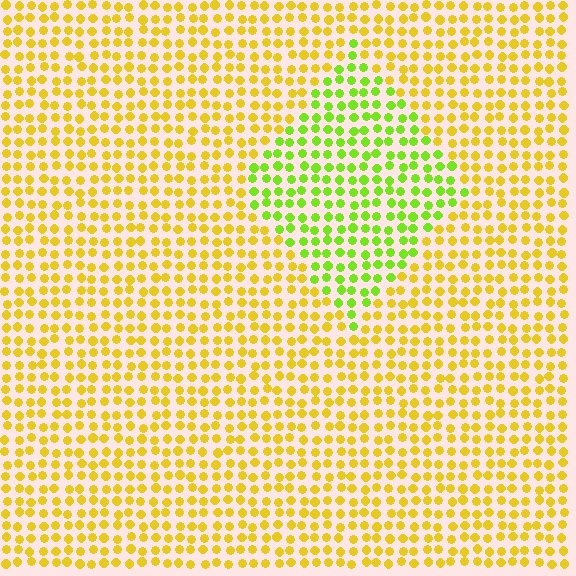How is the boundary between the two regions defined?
The boundary is defined purely by a slight shift in hue (about 43 degrees). Spacing, size, and orientation are identical on both sides.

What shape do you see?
I see a diamond.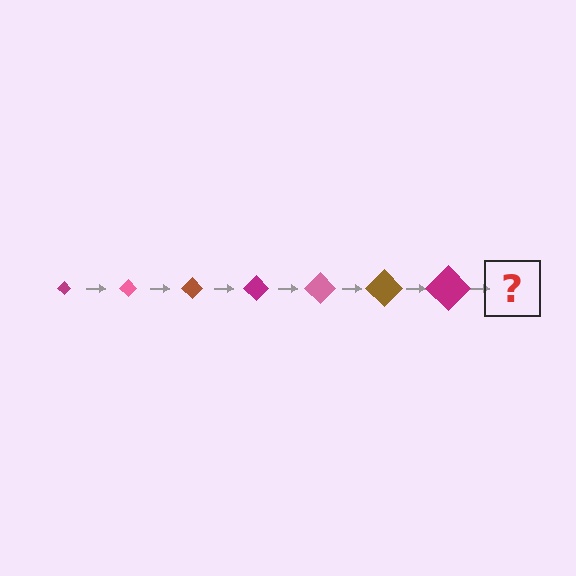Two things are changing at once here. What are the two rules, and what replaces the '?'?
The two rules are that the diamond grows larger each step and the color cycles through magenta, pink, and brown. The '?' should be a pink diamond, larger than the previous one.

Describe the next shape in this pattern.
It should be a pink diamond, larger than the previous one.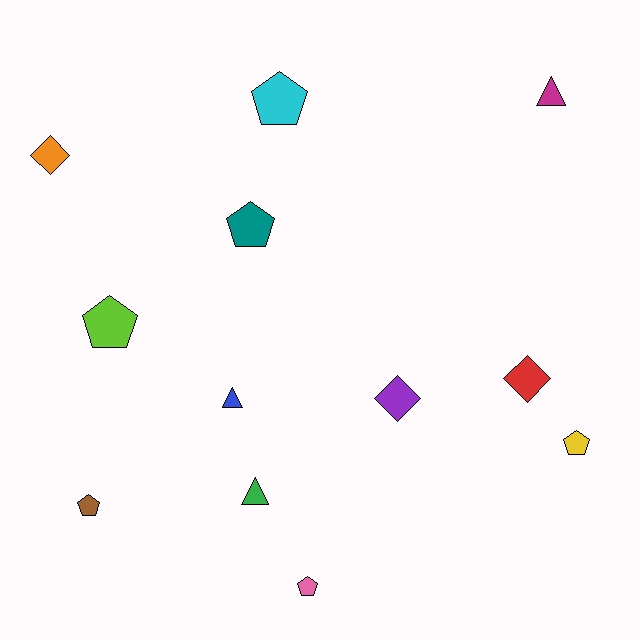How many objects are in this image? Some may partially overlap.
There are 12 objects.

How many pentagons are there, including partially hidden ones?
There are 6 pentagons.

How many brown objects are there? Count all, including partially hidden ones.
There is 1 brown object.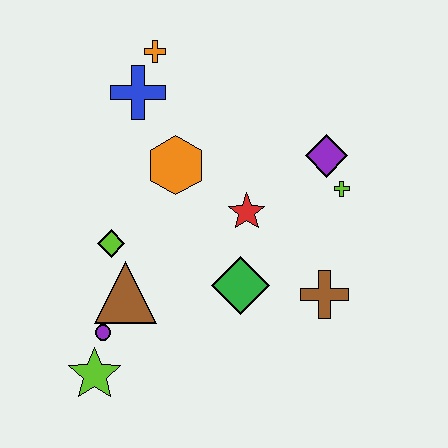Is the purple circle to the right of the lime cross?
No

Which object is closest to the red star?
The green diamond is closest to the red star.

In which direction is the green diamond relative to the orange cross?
The green diamond is below the orange cross.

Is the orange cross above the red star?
Yes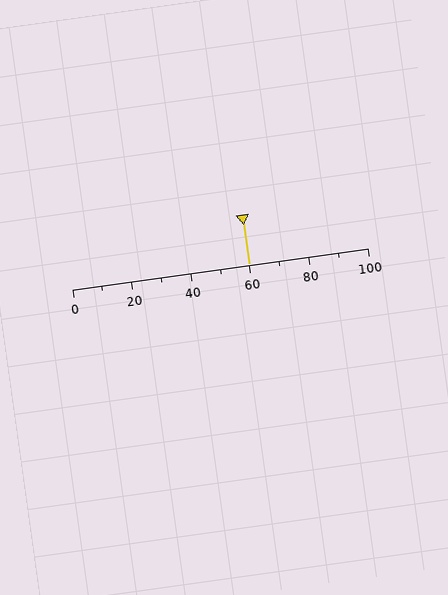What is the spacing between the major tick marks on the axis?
The major ticks are spaced 20 apart.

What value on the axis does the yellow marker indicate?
The marker indicates approximately 60.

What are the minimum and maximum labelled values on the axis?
The axis runs from 0 to 100.